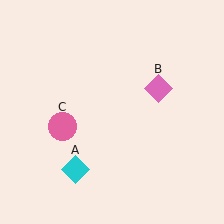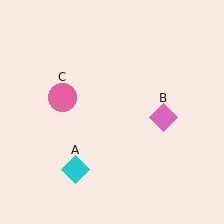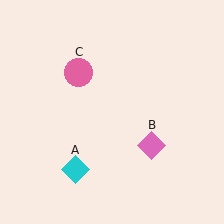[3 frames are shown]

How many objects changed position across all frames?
2 objects changed position: pink diamond (object B), pink circle (object C).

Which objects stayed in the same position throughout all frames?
Cyan diamond (object A) remained stationary.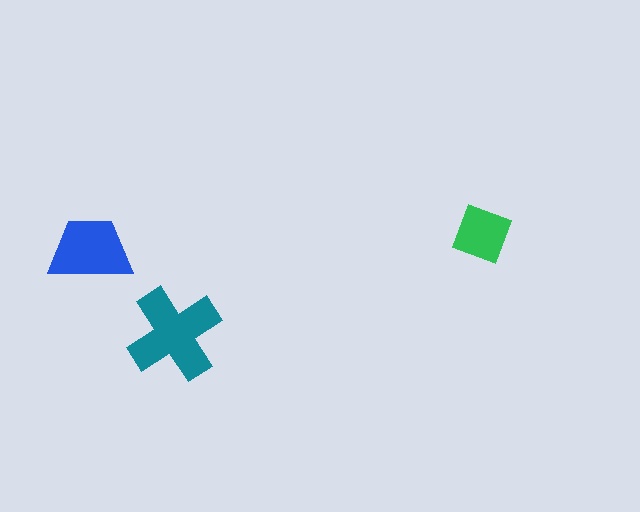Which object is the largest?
The teal cross.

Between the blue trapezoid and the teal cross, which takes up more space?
The teal cross.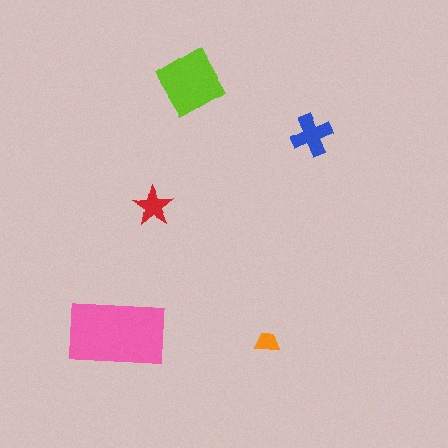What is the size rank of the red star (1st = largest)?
4th.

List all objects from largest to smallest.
The pink rectangle, the lime diamond, the blue cross, the red star, the orange trapezoid.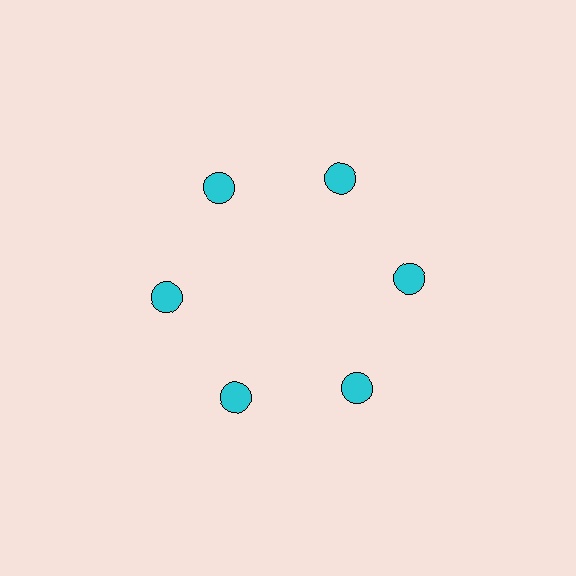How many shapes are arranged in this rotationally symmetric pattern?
There are 6 shapes, arranged in 6 groups of 1.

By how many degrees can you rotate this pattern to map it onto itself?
The pattern maps onto itself every 60 degrees of rotation.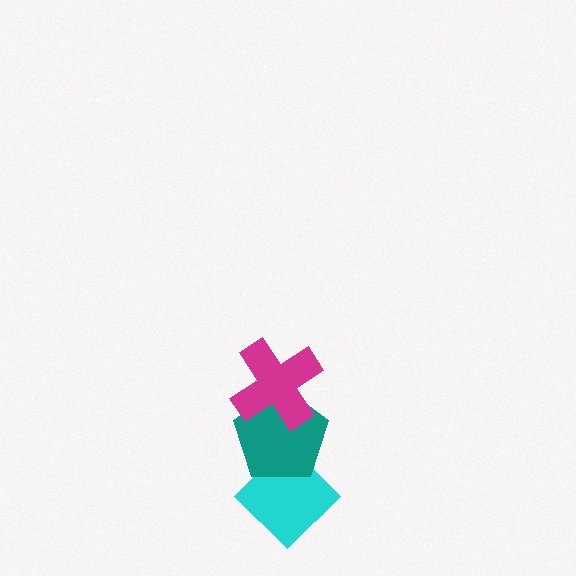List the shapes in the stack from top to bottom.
From top to bottom: the magenta cross, the teal pentagon, the cyan diamond.